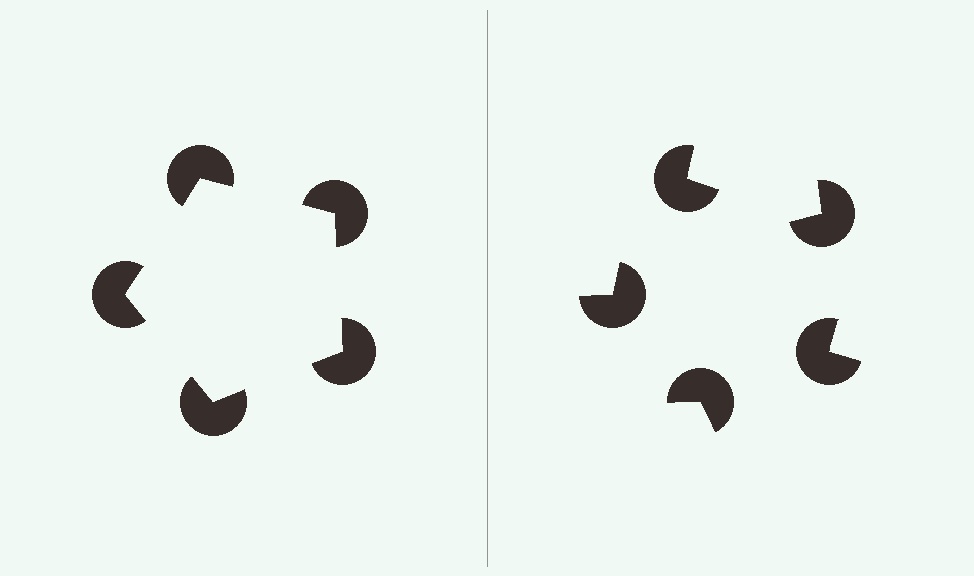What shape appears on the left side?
An illusory pentagon.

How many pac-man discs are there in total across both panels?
10 — 5 on each side.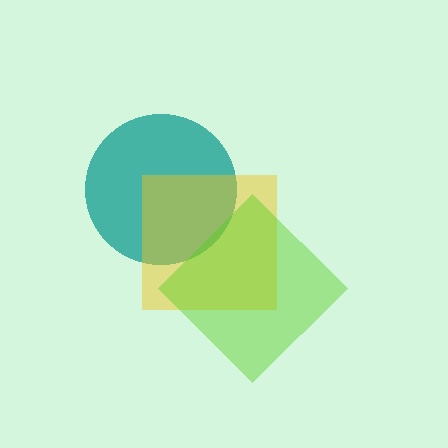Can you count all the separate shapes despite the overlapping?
Yes, there are 3 separate shapes.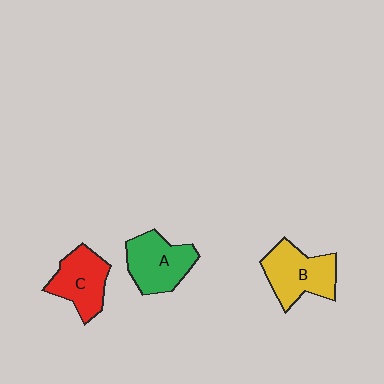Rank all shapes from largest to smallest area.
From largest to smallest: B (yellow), A (green), C (red).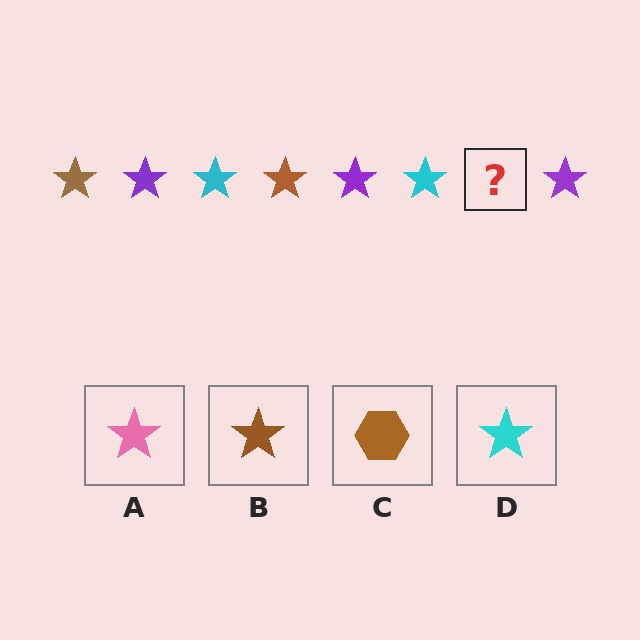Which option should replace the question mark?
Option B.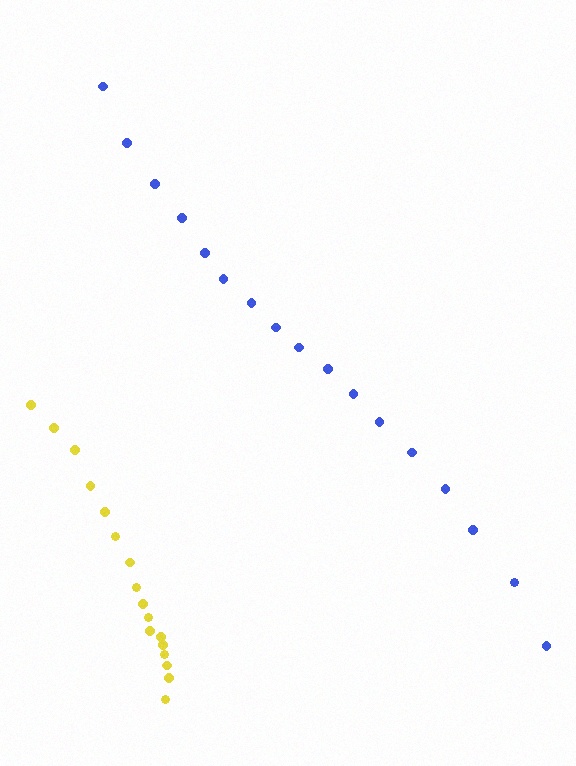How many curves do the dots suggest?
There are 2 distinct paths.